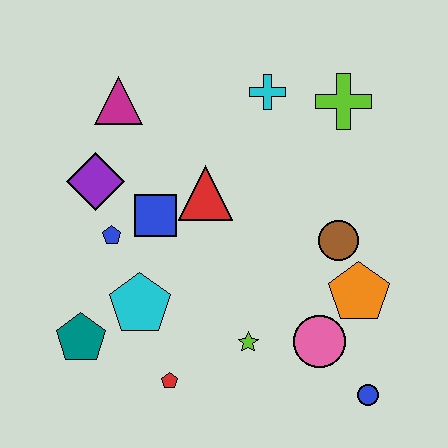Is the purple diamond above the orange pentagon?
Yes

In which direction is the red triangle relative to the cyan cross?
The red triangle is below the cyan cross.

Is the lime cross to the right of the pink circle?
Yes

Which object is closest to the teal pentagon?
The cyan pentagon is closest to the teal pentagon.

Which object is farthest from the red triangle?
The blue circle is farthest from the red triangle.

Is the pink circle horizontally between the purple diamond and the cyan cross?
No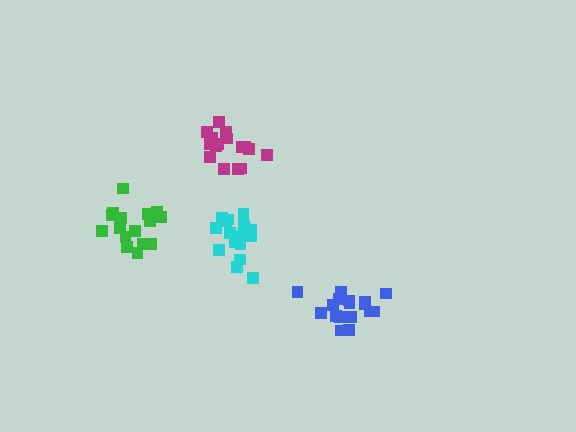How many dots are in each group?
Group 1: 17 dots, Group 2: 17 dots, Group 3: 19 dots, Group 4: 16 dots (69 total).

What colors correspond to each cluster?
The clusters are colored: blue, green, cyan, magenta.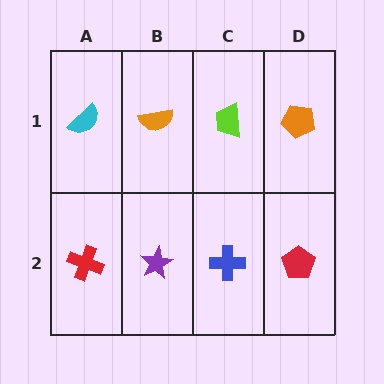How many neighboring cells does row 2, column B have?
3.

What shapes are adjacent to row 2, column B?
An orange semicircle (row 1, column B), a red cross (row 2, column A), a blue cross (row 2, column C).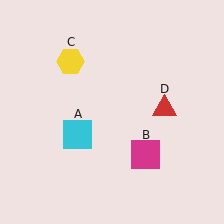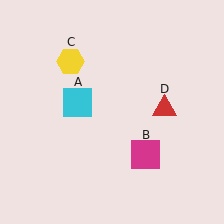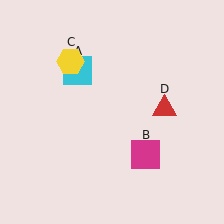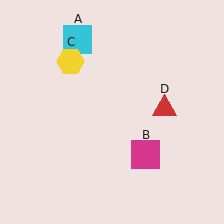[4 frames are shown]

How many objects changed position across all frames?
1 object changed position: cyan square (object A).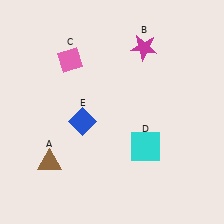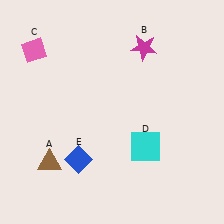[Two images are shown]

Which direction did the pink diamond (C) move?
The pink diamond (C) moved left.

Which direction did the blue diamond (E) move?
The blue diamond (E) moved down.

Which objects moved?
The objects that moved are: the pink diamond (C), the blue diamond (E).